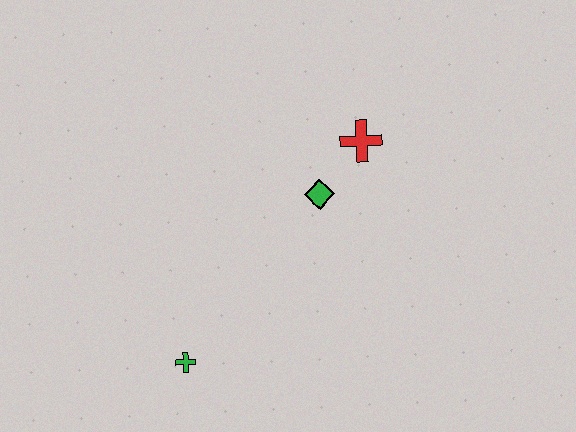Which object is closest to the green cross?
The green diamond is closest to the green cross.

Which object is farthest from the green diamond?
The green cross is farthest from the green diamond.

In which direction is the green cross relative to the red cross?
The green cross is below the red cross.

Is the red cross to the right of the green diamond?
Yes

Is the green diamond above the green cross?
Yes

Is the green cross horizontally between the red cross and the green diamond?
No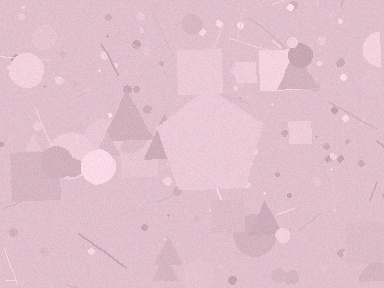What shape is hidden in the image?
A pentagon is hidden in the image.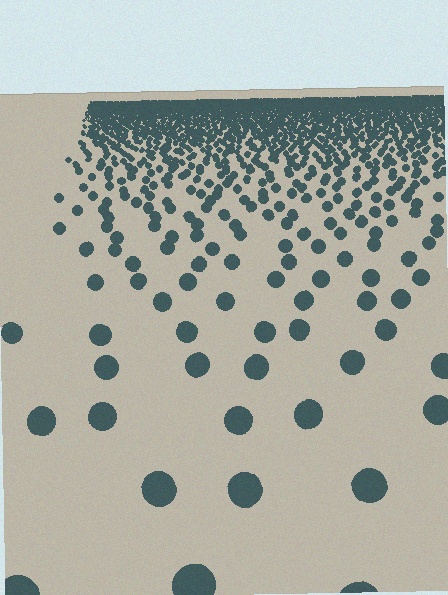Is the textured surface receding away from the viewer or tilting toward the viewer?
The surface is receding away from the viewer. Texture elements get smaller and denser toward the top.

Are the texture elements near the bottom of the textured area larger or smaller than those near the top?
Larger. Near the bottom, elements are closer to the viewer and appear at a bigger on-screen size.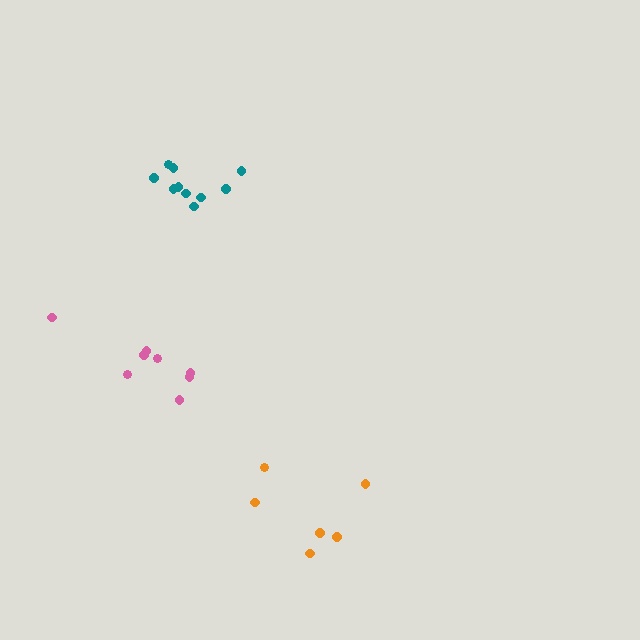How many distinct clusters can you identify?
There are 3 distinct clusters.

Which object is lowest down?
The orange cluster is bottommost.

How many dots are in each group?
Group 1: 10 dots, Group 2: 6 dots, Group 3: 8 dots (24 total).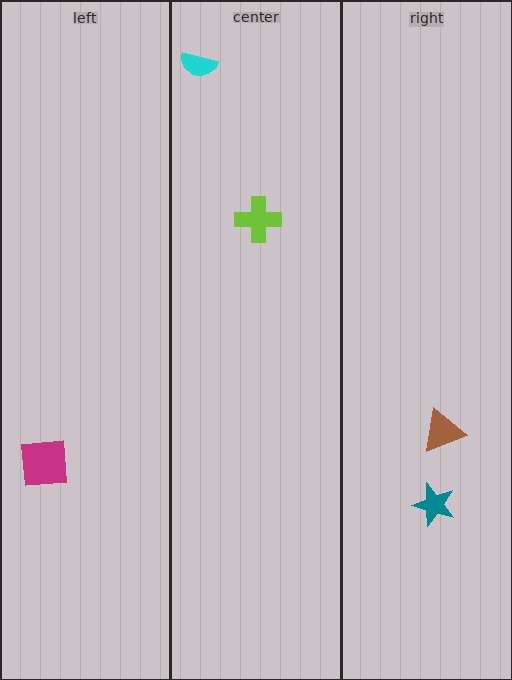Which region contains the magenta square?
The left region.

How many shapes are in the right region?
2.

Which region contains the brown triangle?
The right region.